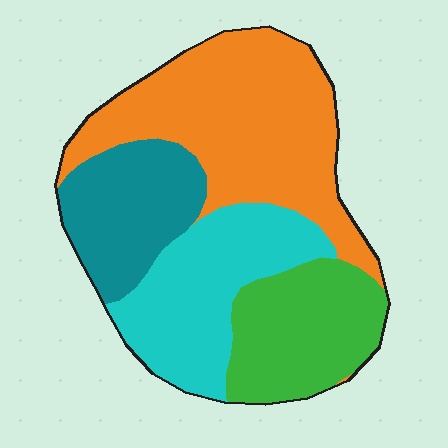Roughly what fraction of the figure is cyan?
Cyan covers roughly 25% of the figure.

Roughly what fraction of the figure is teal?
Teal covers roughly 20% of the figure.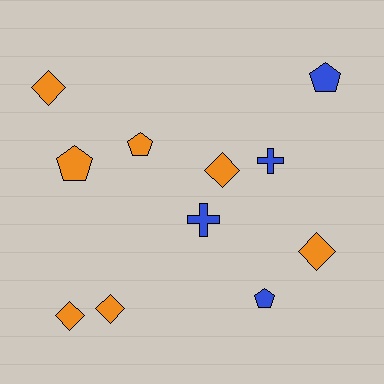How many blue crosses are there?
There are 2 blue crosses.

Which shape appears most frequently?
Diamond, with 5 objects.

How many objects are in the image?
There are 11 objects.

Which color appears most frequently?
Orange, with 7 objects.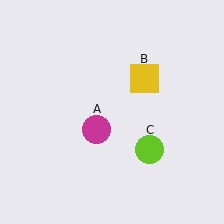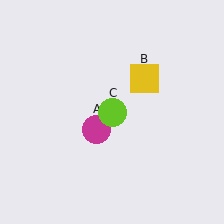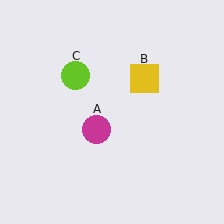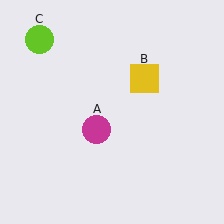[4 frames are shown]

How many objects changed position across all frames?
1 object changed position: lime circle (object C).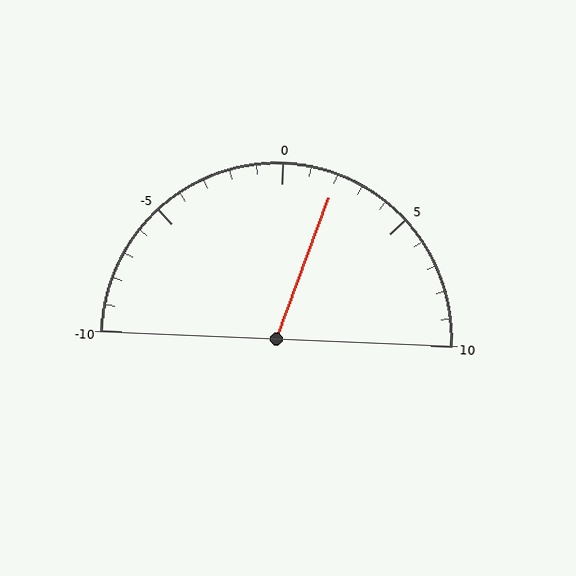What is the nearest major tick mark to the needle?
The nearest major tick mark is 0.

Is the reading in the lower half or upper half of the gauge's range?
The reading is in the upper half of the range (-10 to 10).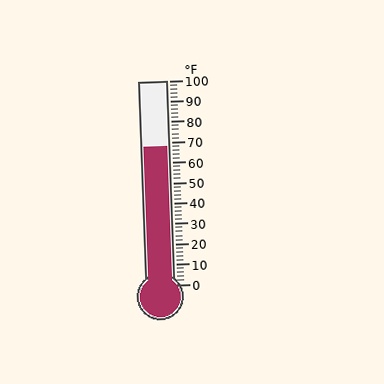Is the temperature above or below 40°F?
The temperature is above 40°F.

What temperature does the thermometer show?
The thermometer shows approximately 68°F.